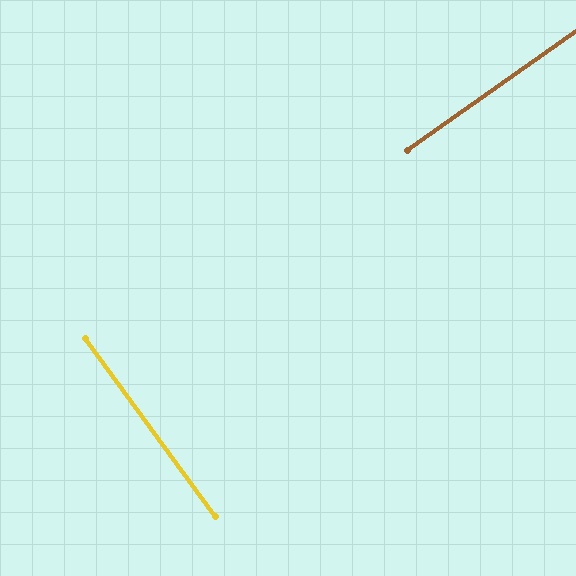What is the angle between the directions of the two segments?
Approximately 89 degrees.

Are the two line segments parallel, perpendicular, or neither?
Perpendicular — they meet at approximately 89°.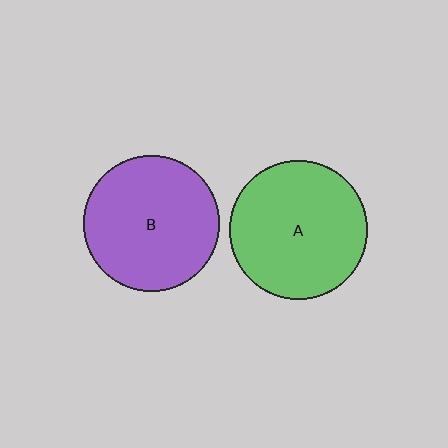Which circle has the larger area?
Circle A (green).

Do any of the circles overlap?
No, none of the circles overlap.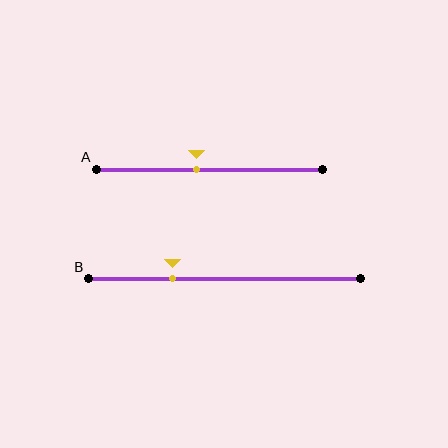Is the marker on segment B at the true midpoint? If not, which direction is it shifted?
No, the marker on segment B is shifted to the left by about 19% of the segment length.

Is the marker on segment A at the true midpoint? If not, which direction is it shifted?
No, the marker on segment A is shifted to the left by about 6% of the segment length.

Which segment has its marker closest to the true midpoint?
Segment A has its marker closest to the true midpoint.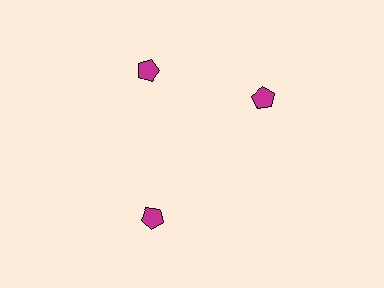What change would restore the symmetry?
The symmetry would be restored by rotating it back into even spacing with its neighbors so that all 3 pentagons sit at equal angles and equal distance from the center.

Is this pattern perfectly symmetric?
No. The 3 magenta pentagons are arranged in a ring, but one element near the 3 o'clock position is rotated out of alignment along the ring, breaking the 3-fold rotational symmetry.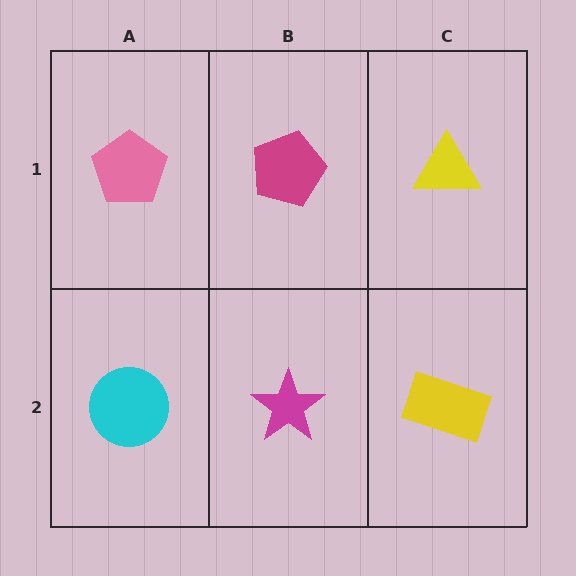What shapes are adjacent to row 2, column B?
A magenta pentagon (row 1, column B), a cyan circle (row 2, column A), a yellow rectangle (row 2, column C).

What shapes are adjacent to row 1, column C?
A yellow rectangle (row 2, column C), a magenta pentagon (row 1, column B).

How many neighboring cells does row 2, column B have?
3.